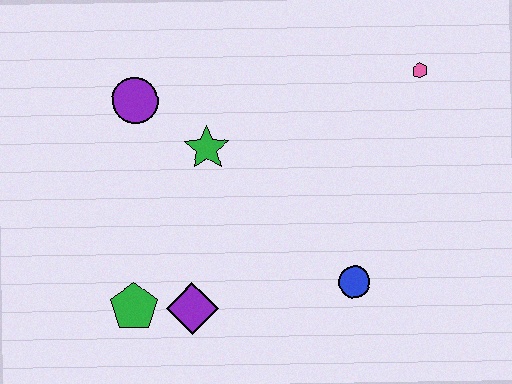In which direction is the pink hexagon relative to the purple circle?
The pink hexagon is to the right of the purple circle.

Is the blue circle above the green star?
No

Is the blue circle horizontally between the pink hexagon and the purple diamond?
Yes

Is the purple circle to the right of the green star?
No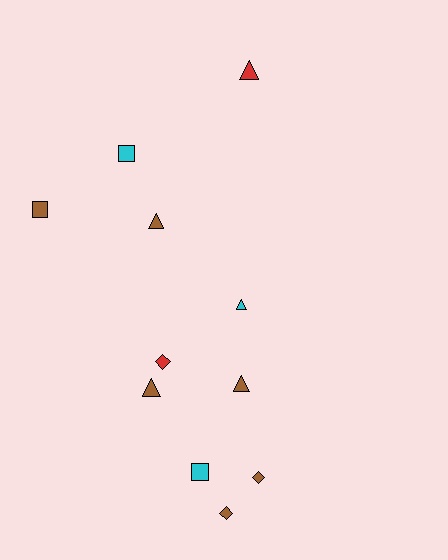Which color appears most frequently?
Brown, with 6 objects.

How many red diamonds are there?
There is 1 red diamond.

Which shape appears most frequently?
Triangle, with 5 objects.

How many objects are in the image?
There are 11 objects.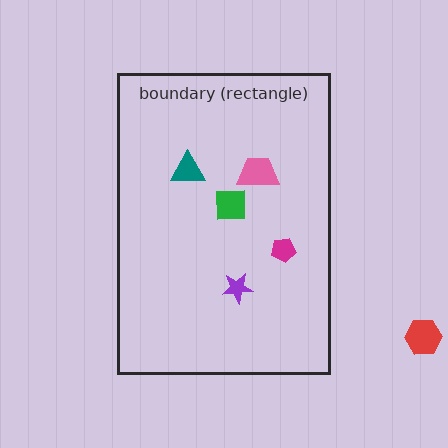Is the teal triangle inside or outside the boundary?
Inside.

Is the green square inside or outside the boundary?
Inside.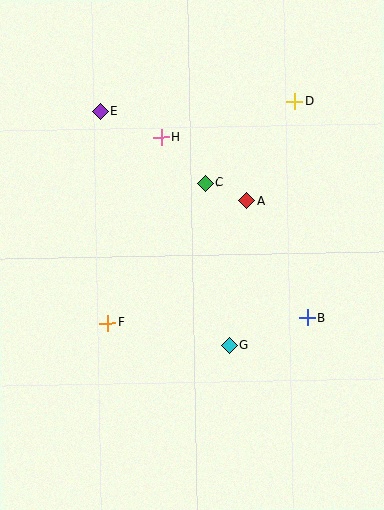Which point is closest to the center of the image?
Point C at (205, 183) is closest to the center.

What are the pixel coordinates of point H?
Point H is at (161, 137).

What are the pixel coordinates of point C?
Point C is at (205, 183).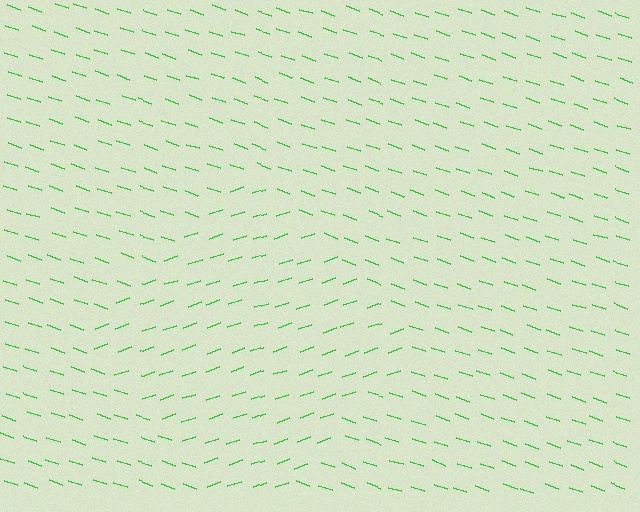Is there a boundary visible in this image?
Yes, there is a texture boundary formed by a change in line orientation.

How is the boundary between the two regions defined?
The boundary is defined purely by a change in line orientation (approximately 38 degrees difference). All lines are the same color and thickness.